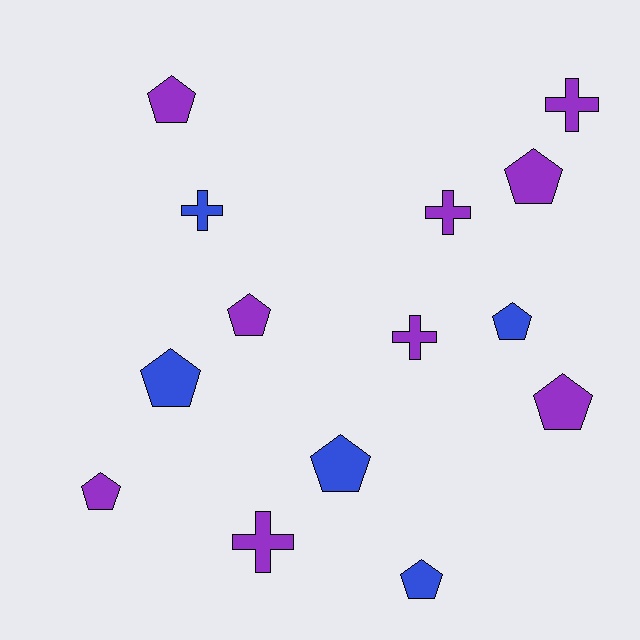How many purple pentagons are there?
There are 5 purple pentagons.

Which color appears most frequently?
Purple, with 9 objects.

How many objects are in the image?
There are 14 objects.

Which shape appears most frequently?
Pentagon, with 9 objects.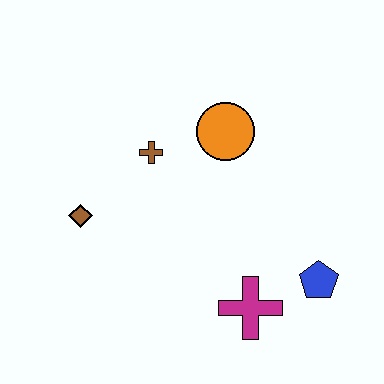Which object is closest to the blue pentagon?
The magenta cross is closest to the blue pentagon.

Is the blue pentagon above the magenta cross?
Yes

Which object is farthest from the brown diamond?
The blue pentagon is farthest from the brown diamond.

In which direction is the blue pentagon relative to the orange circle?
The blue pentagon is below the orange circle.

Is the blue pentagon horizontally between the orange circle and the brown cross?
No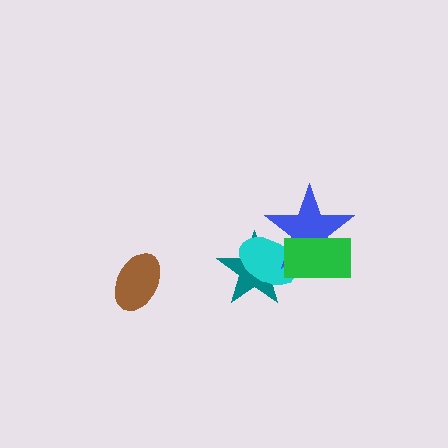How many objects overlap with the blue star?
3 objects overlap with the blue star.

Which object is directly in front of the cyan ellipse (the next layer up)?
The blue star is directly in front of the cyan ellipse.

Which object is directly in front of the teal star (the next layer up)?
The cyan ellipse is directly in front of the teal star.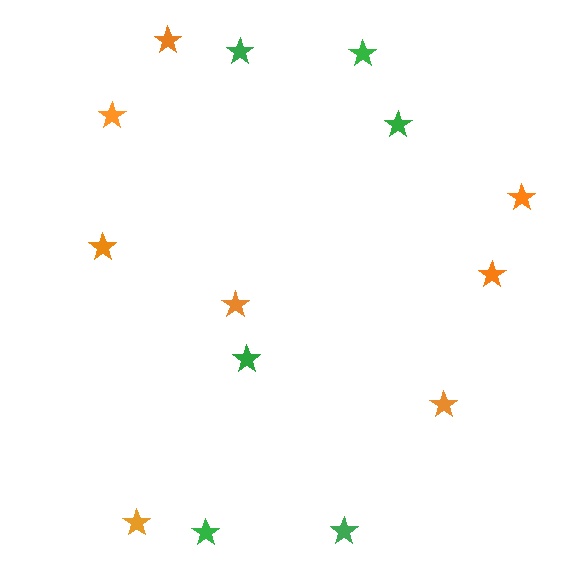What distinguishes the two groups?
There are 2 groups: one group of green stars (6) and one group of orange stars (8).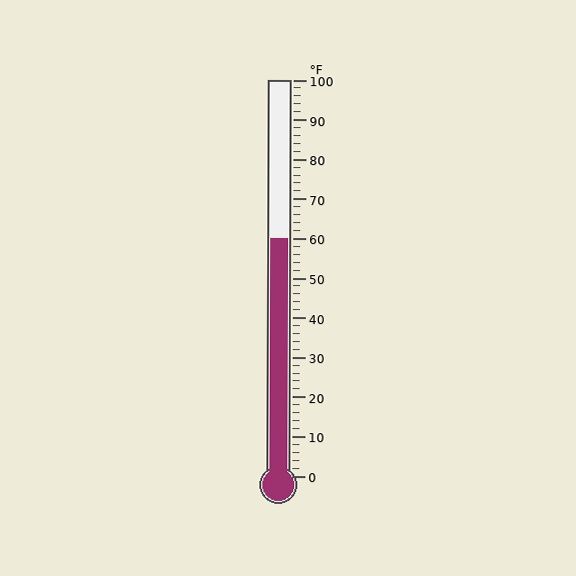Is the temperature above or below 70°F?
The temperature is below 70°F.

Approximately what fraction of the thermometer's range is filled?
The thermometer is filled to approximately 60% of its range.